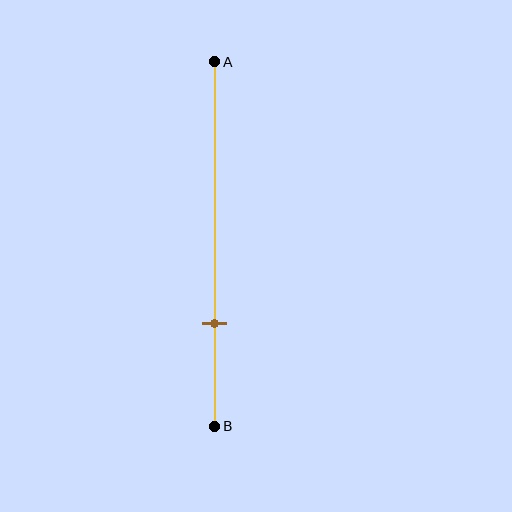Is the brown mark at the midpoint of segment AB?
No, the mark is at about 70% from A, not at the 50% midpoint.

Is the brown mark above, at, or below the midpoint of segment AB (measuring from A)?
The brown mark is below the midpoint of segment AB.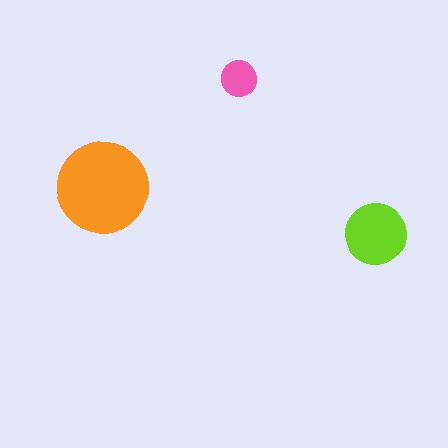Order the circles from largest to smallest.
the orange one, the lime one, the pink one.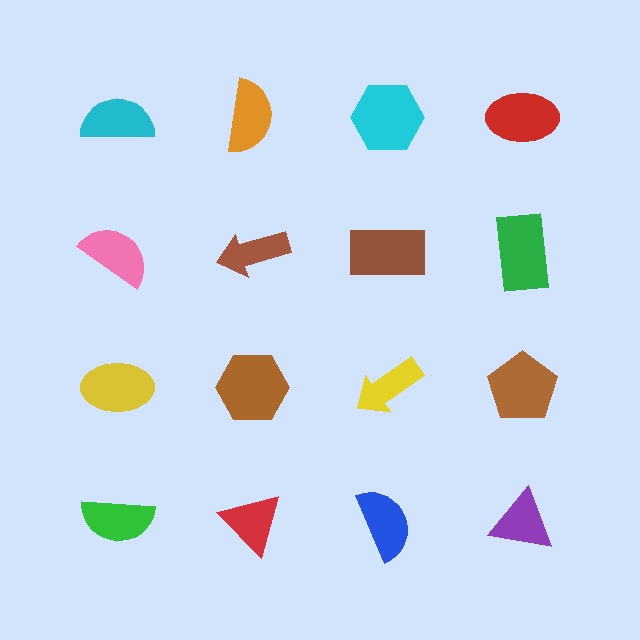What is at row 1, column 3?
A cyan hexagon.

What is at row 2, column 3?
A brown rectangle.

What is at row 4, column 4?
A purple triangle.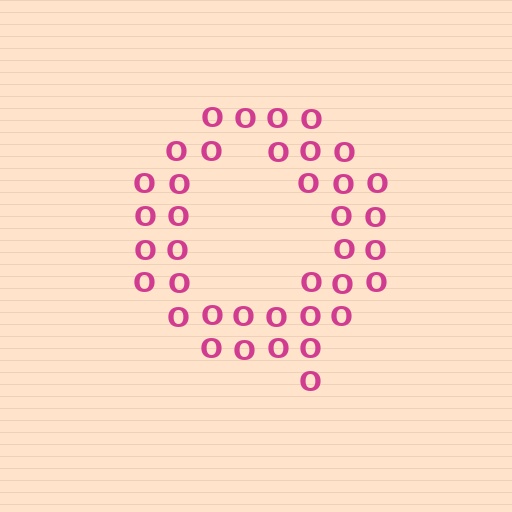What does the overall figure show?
The overall figure shows the letter Q.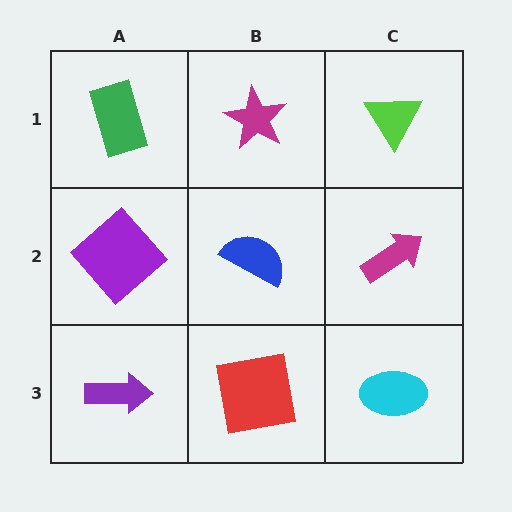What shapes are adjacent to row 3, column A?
A purple diamond (row 2, column A), a red square (row 3, column B).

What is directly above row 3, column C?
A magenta arrow.